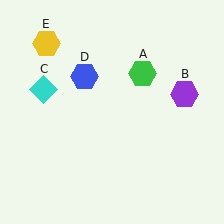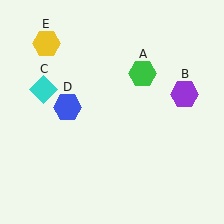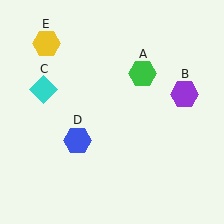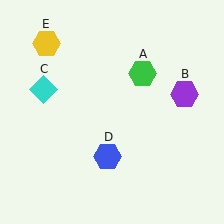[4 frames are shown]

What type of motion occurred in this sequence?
The blue hexagon (object D) rotated counterclockwise around the center of the scene.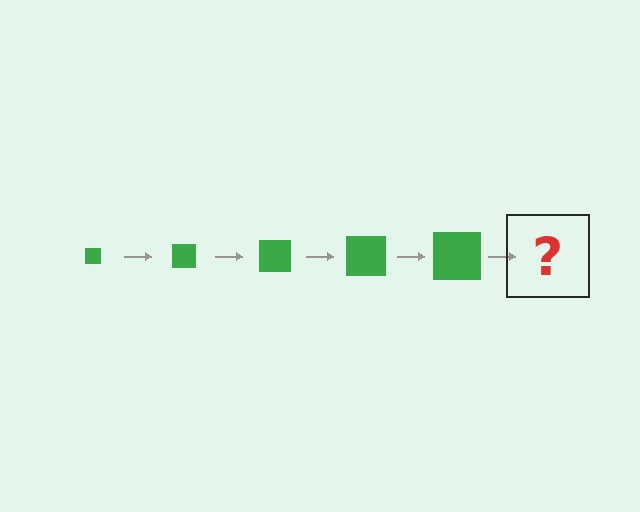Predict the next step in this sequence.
The next step is a green square, larger than the previous one.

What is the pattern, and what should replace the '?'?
The pattern is that the square gets progressively larger each step. The '?' should be a green square, larger than the previous one.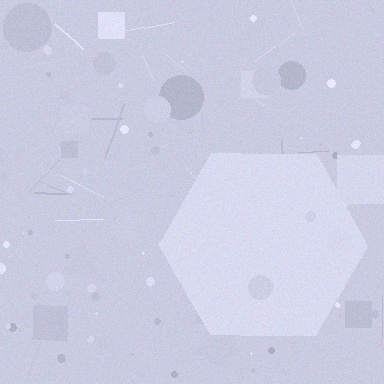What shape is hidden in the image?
A hexagon is hidden in the image.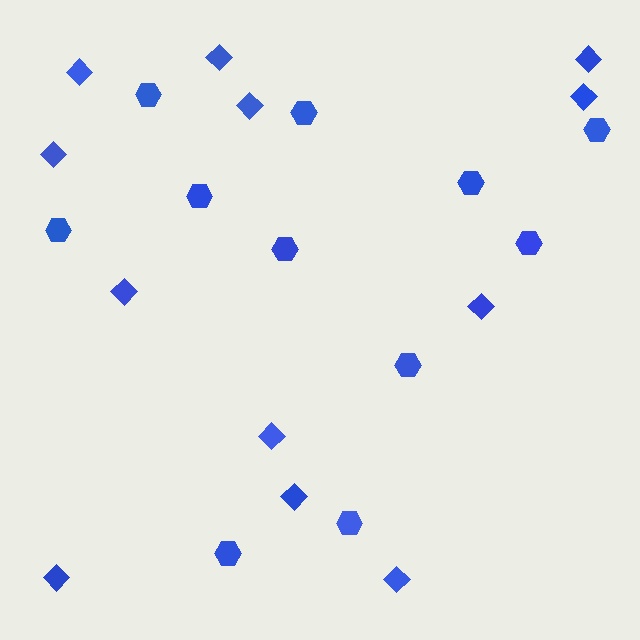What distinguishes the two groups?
There are 2 groups: one group of hexagons (11) and one group of diamonds (12).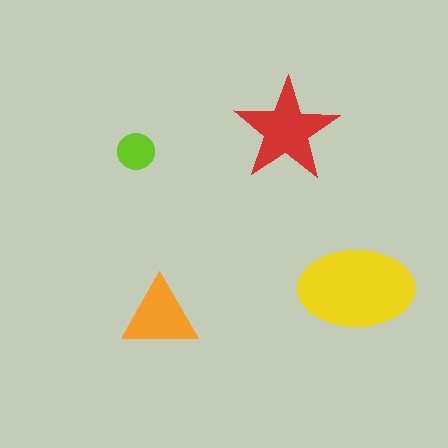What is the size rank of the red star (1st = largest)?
2nd.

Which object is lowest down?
The orange triangle is bottommost.